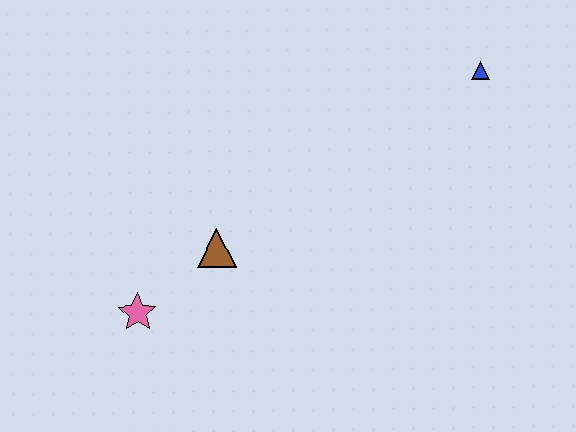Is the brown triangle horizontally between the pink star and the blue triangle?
Yes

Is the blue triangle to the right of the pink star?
Yes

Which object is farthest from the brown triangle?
The blue triangle is farthest from the brown triangle.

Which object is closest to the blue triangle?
The brown triangle is closest to the blue triangle.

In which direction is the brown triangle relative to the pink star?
The brown triangle is to the right of the pink star.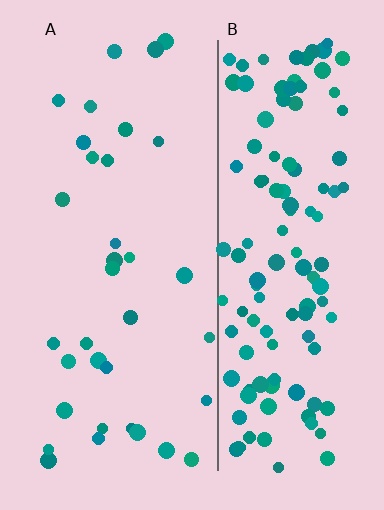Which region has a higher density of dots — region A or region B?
B (the right).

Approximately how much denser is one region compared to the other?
Approximately 3.7× — region B over region A.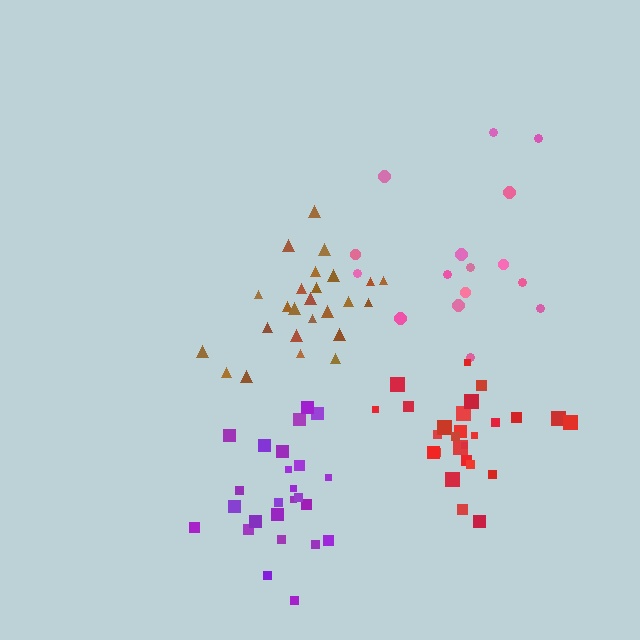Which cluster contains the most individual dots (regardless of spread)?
Red (26).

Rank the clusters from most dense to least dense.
red, purple, brown, pink.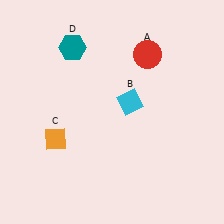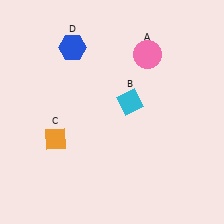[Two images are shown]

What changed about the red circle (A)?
In Image 1, A is red. In Image 2, it changed to pink.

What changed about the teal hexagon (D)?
In Image 1, D is teal. In Image 2, it changed to blue.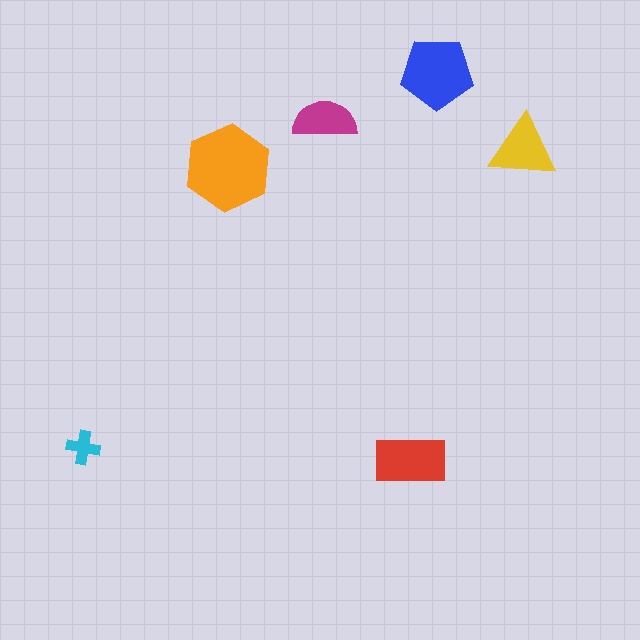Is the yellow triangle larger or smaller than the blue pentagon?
Smaller.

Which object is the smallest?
The cyan cross.